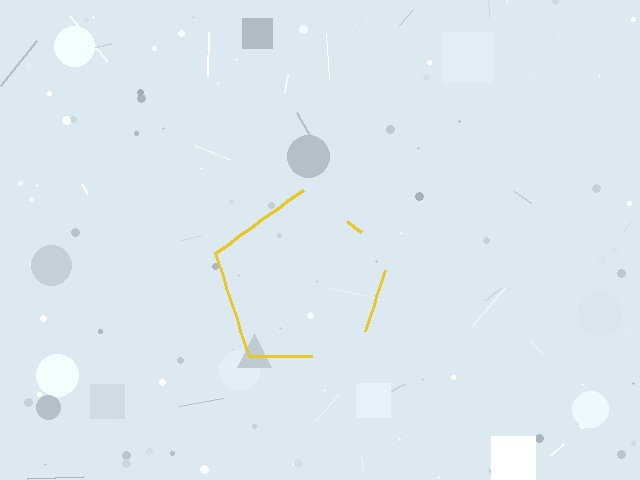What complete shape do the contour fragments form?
The contour fragments form a pentagon.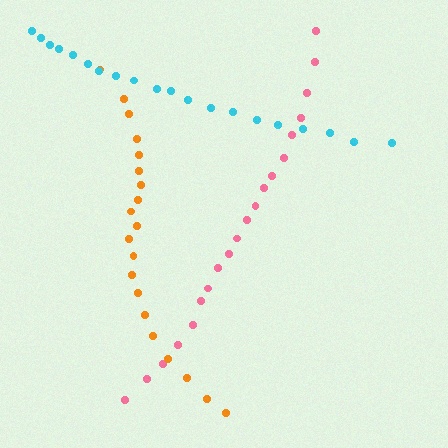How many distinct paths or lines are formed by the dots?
There are 3 distinct paths.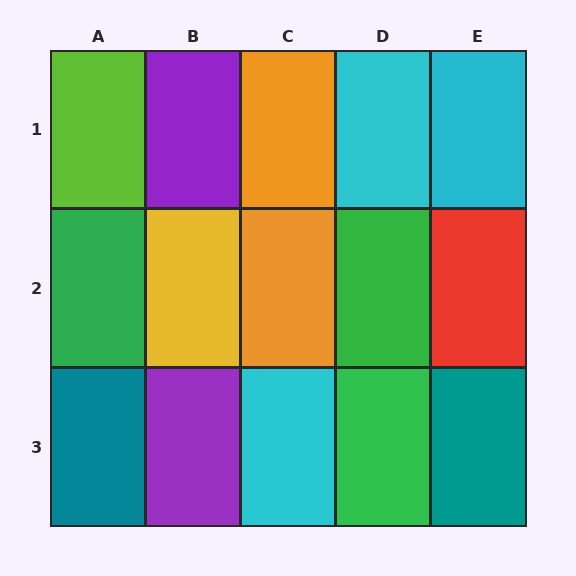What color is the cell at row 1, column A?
Lime.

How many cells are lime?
1 cell is lime.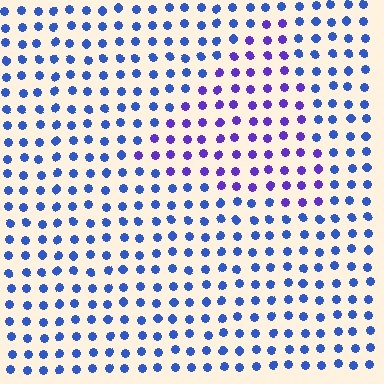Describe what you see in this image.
The image is filled with small blue elements in a uniform arrangement. A triangle-shaped region is visible where the elements are tinted to a slightly different hue, forming a subtle color boundary.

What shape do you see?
I see a triangle.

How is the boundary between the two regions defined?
The boundary is defined purely by a slight shift in hue (about 36 degrees). Spacing, size, and orientation are identical on both sides.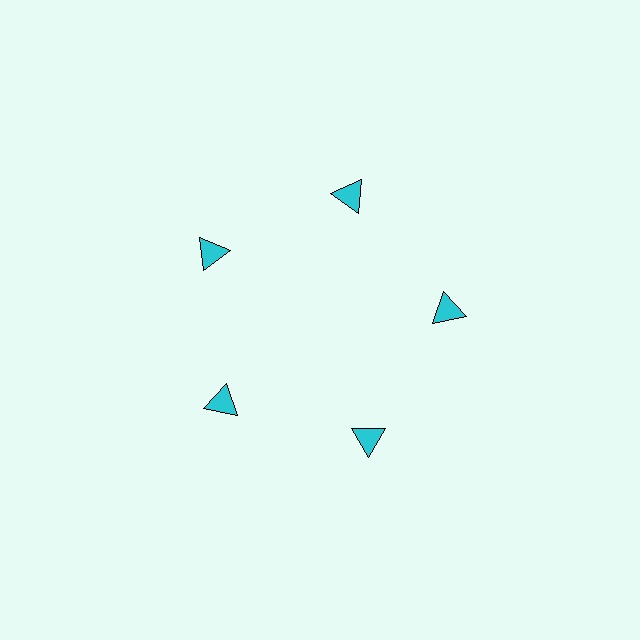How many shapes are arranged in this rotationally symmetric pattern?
There are 5 shapes, arranged in 5 groups of 1.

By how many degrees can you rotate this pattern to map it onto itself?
The pattern maps onto itself every 72 degrees of rotation.